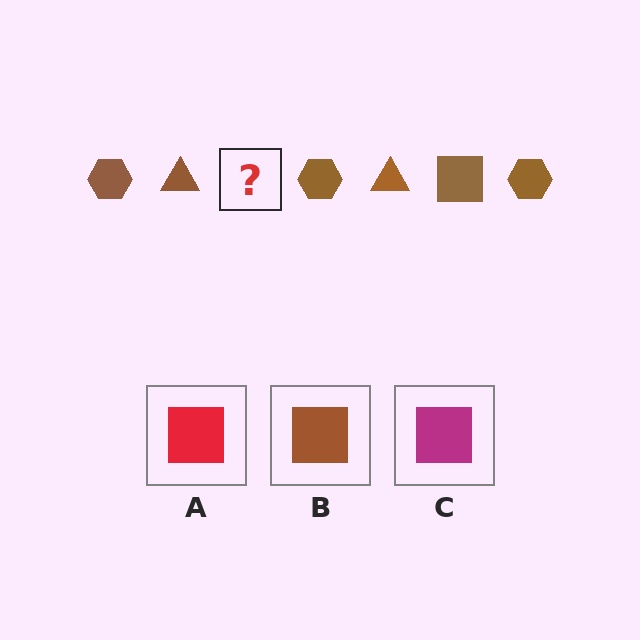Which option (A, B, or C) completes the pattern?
B.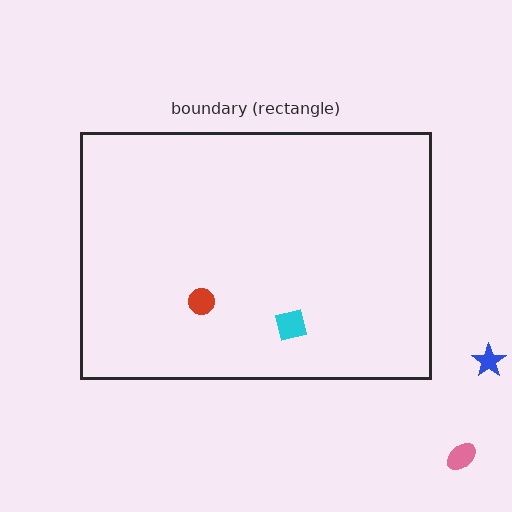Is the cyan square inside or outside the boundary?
Inside.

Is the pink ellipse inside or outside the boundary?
Outside.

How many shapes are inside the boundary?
2 inside, 2 outside.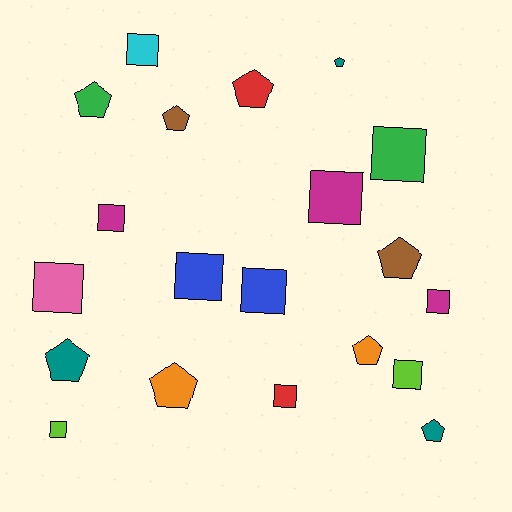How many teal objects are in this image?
There are 3 teal objects.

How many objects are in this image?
There are 20 objects.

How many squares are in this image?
There are 11 squares.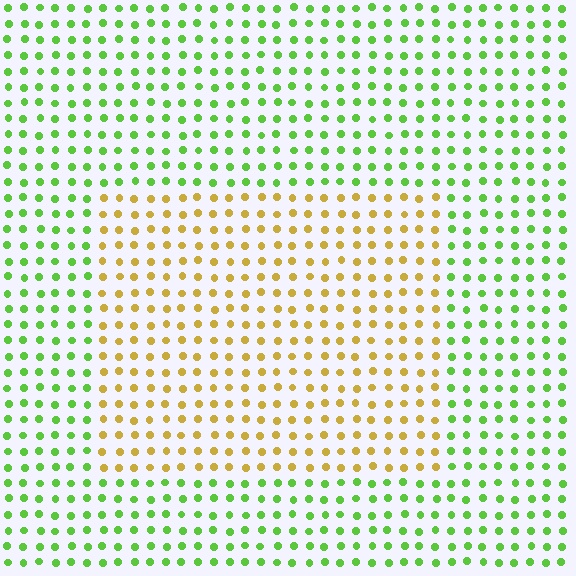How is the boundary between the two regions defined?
The boundary is defined purely by a slight shift in hue (about 59 degrees). Spacing, size, and orientation are identical on both sides.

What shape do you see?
I see a rectangle.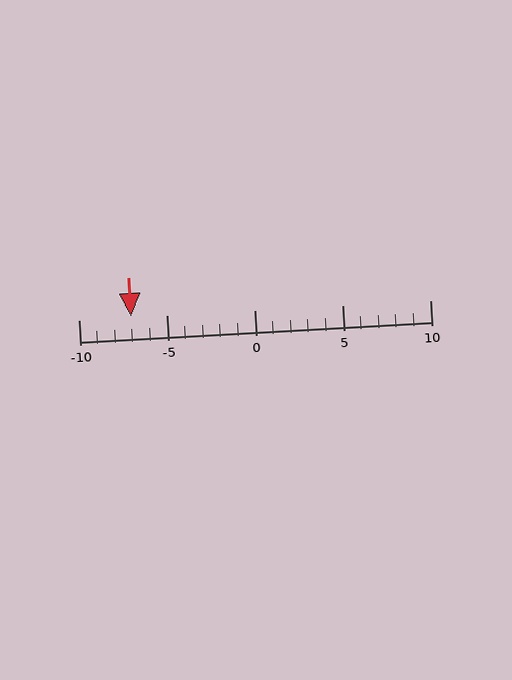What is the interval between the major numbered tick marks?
The major tick marks are spaced 5 units apart.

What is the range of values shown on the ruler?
The ruler shows values from -10 to 10.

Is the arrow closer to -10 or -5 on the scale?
The arrow is closer to -5.